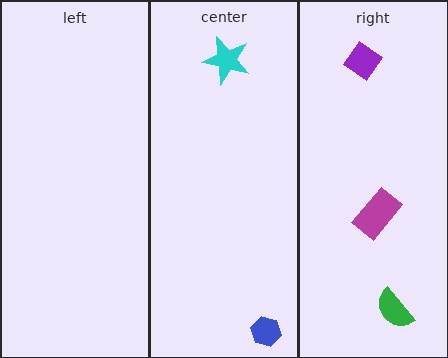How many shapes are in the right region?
3.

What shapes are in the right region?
The purple diamond, the green semicircle, the magenta rectangle.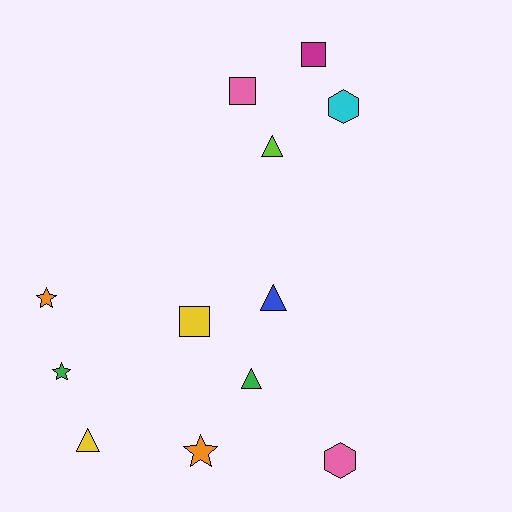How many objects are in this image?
There are 12 objects.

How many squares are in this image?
There are 3 squares.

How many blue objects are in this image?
There is 1 blue object.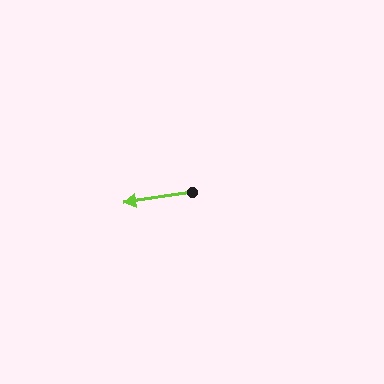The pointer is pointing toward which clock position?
Roughly 9 o'clock.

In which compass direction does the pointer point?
West.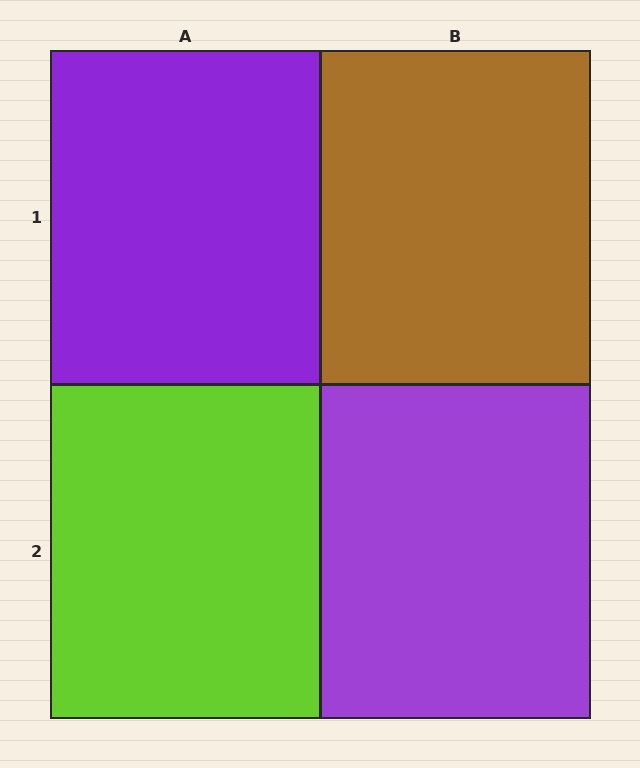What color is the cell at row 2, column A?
Lime.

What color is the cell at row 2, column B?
Purple.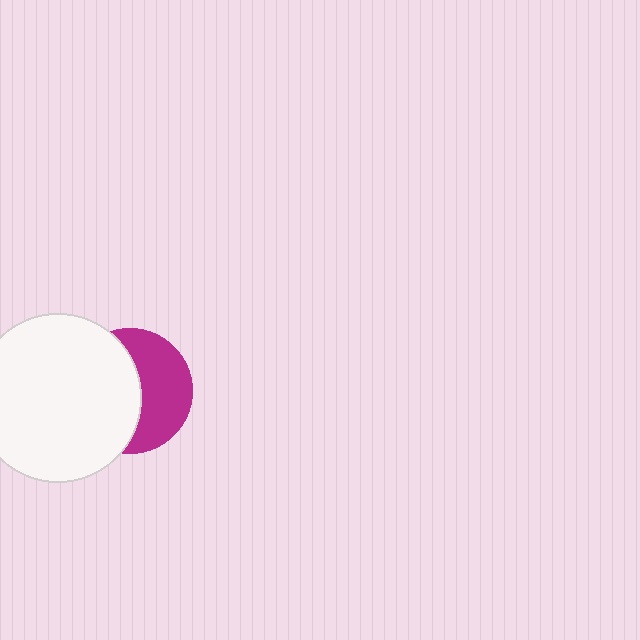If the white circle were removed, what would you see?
You would see the complete magenta circle.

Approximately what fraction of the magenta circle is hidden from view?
Roughly 53% of the magenta circle is hidden behind the white circle.